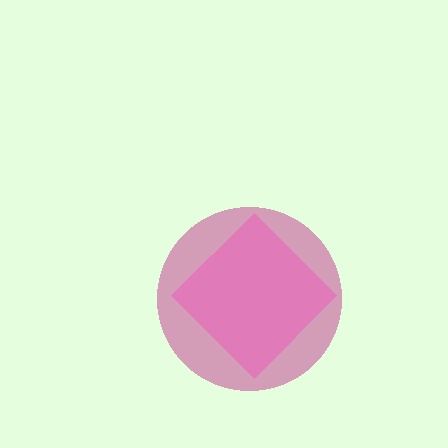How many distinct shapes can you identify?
There are 2 distinct shapes: a magenta circle, a pink diamond.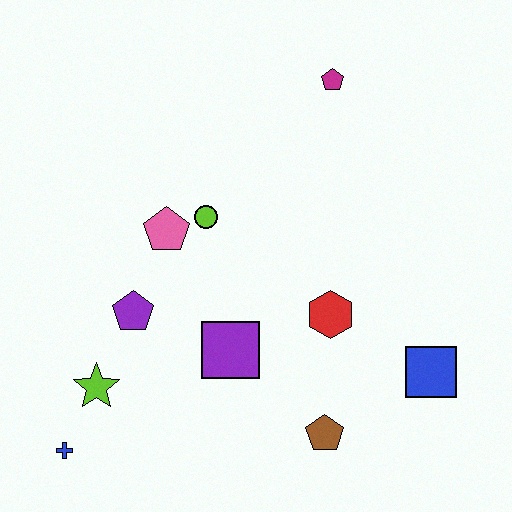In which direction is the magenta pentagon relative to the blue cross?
The magenta pentagon is above the blue cross.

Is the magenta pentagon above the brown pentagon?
Yes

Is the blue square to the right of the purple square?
Yes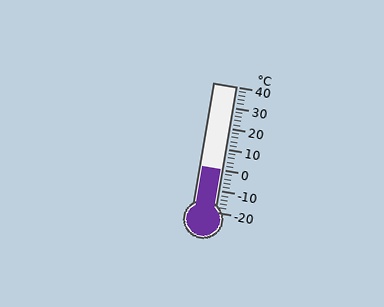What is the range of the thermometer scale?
The thermometer scale ranges from -20°C to 40°C.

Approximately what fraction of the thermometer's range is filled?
The thermometer is filled to approximately 35% of its range.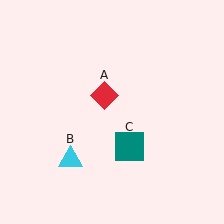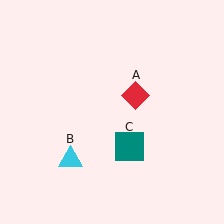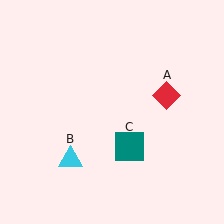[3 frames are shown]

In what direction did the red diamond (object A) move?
The red diamond (object A) moved right.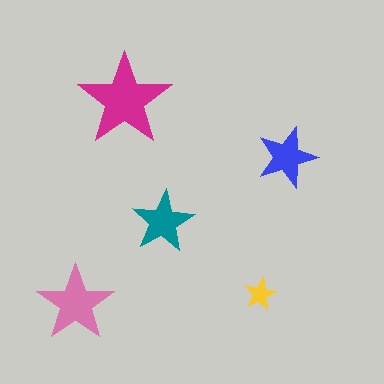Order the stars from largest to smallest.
the magenta one, the pink one, the teal one, the blue one, the yellow one.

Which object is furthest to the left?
The pink star is leftmost.